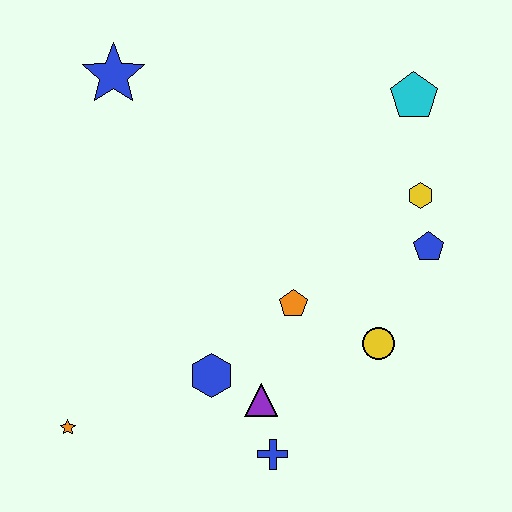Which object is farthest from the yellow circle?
The blue star is farthest from the yellow circle.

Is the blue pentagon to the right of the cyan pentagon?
Yes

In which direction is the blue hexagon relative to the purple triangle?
The blue hexagon is to the left of the purple triangle.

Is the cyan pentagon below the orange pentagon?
No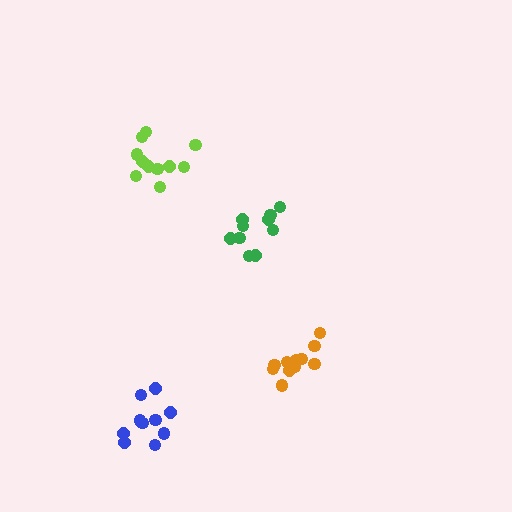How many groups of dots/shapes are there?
There are 4 groups.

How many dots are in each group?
Group 1: 10 dots, Group 2: 11 dots, Group 3: 11 dots, Group 4: 10 dots (42 total).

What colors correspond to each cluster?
The clusters are colored: blue, lime, orange, green.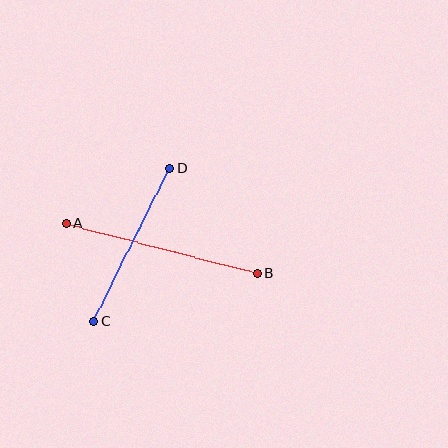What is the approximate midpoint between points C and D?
The midpoint is at approximately (132, 245) pixels.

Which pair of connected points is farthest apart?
Points A and B are farthest apart.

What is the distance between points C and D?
The distance is approximately 171 pixels.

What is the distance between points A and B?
The distance is approximately 197 pixels.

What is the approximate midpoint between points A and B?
The midpoint is at approximately (162, 248) pixels.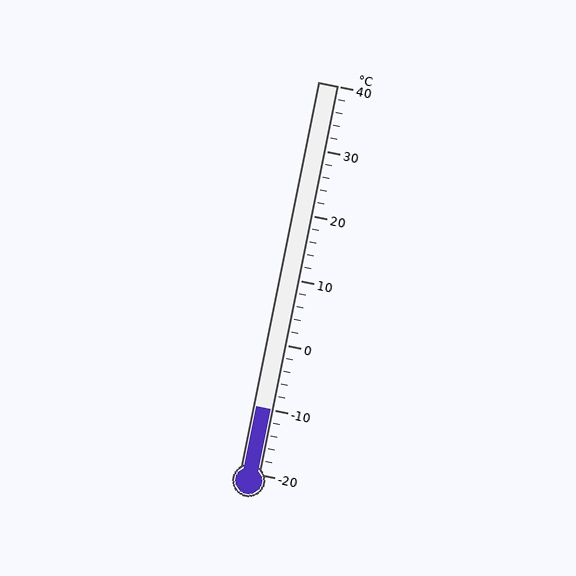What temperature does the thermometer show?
The thermometer shows approximately -10°C.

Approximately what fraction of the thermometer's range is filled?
The thermometer is filled to approximately 15% of its range.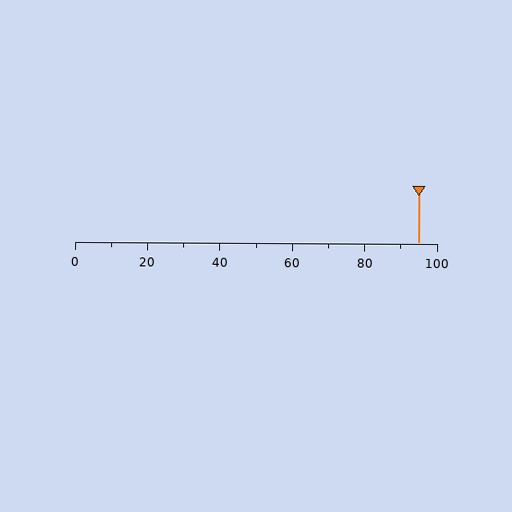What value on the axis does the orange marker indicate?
The marker indicates approximately 95.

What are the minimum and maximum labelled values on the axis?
The axis runs from 0 to 100.